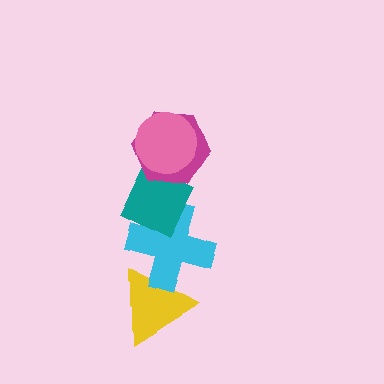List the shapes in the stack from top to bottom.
From top to bottom: the pink circle, the magenta hexagon, the teal diamond, the cyan cross, the yellow triangle.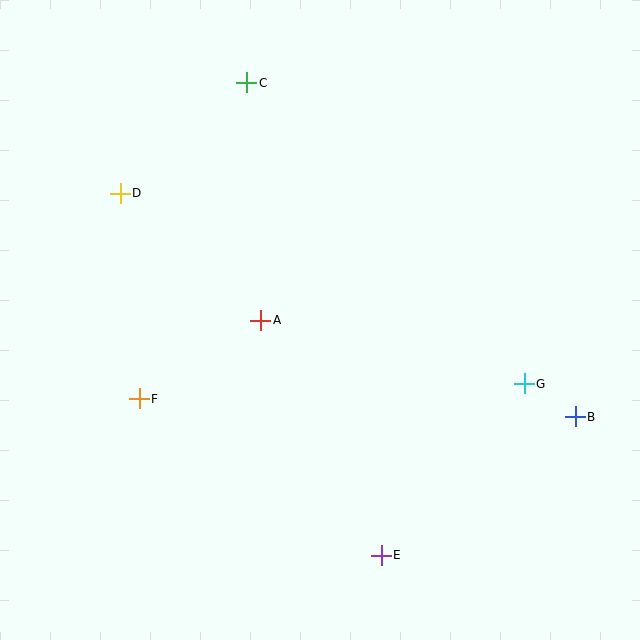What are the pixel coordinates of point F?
Point F is at (139, 399).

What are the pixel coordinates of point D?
Point D is at (120, 193).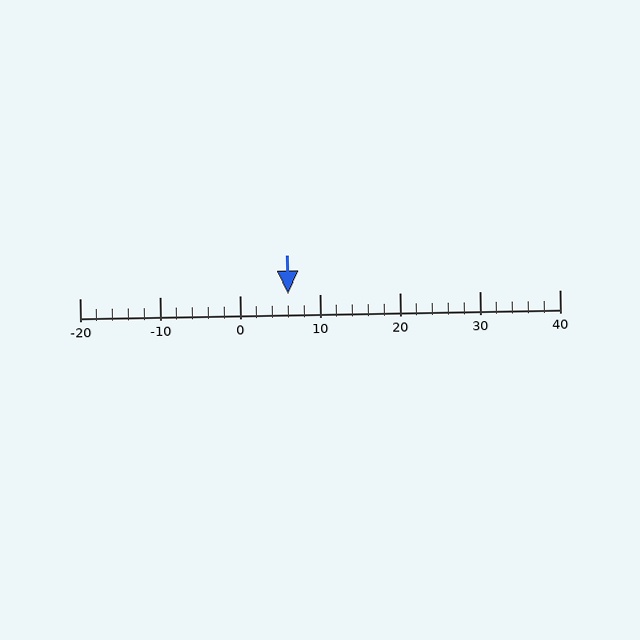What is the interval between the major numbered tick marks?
The major tick marks are spaced 10 units apart.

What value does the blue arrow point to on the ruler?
The blue arrow points to approximately 6.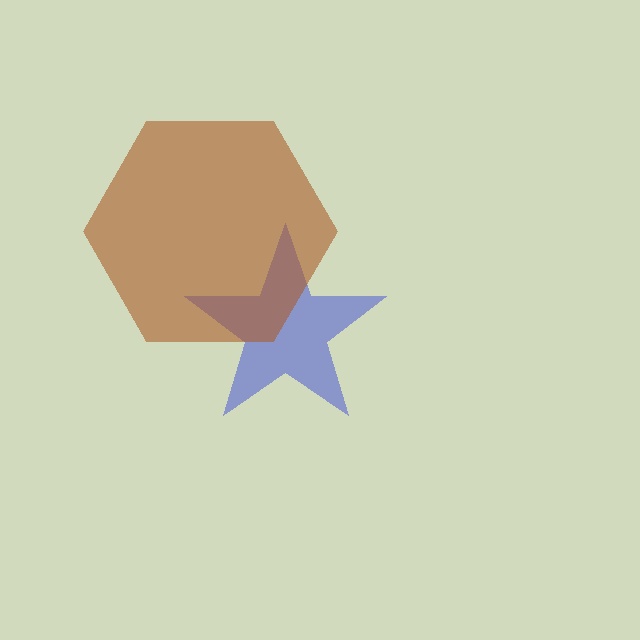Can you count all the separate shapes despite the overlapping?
Yes, there are 2 separate shapes.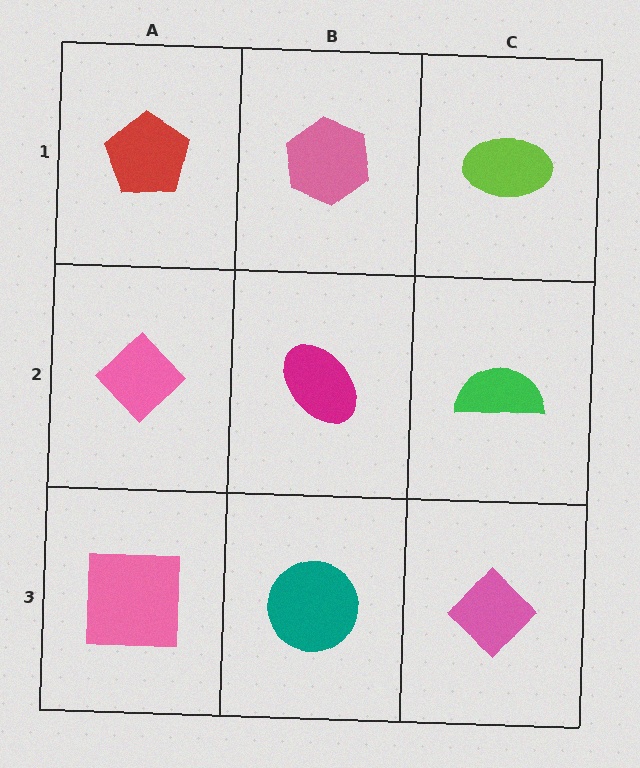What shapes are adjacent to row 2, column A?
A red pentagon (row 1, column A), a pink square (row 3, column A), a magenta ellipse (row 2, column B).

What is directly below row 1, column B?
A magenta ellipse.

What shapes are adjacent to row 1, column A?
A pink diamond (row 2, column A), a pink hexagon (row 1, column B).